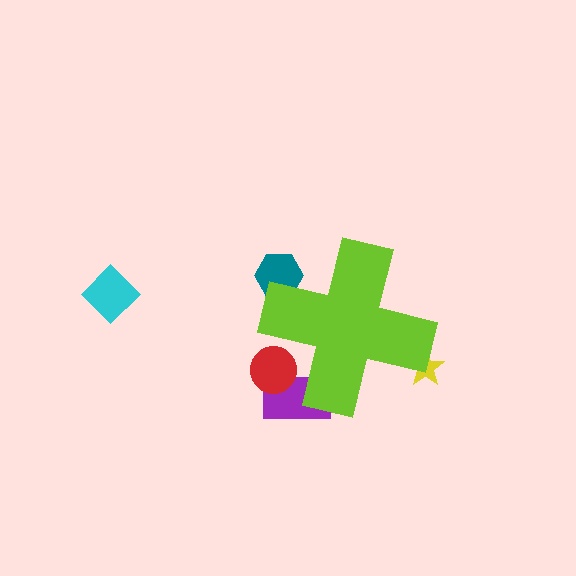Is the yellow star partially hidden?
Yes, the yellow star is partially hidden behind the lime cross.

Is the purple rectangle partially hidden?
Yes, the purple rectangle is partially hidden behind the lime cross.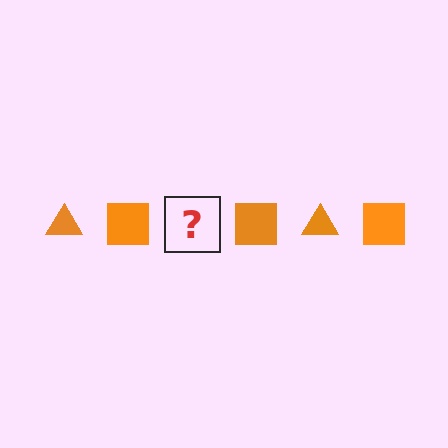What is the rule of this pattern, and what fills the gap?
The rule is that the pattern cycles through triangle, square shapes in orange. The gap should be filled with an orange triangle.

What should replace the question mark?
The question mark should be replaced with an orange triangle.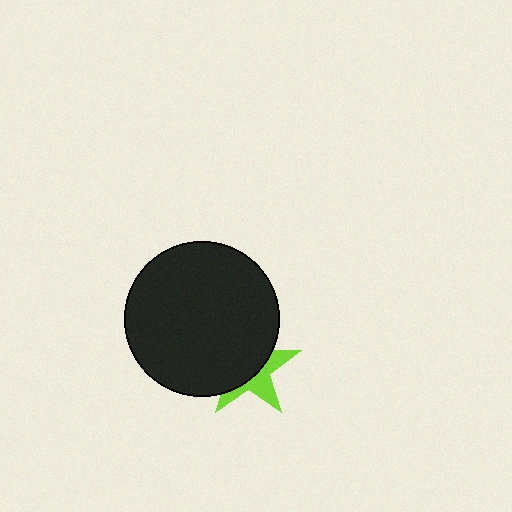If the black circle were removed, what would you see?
You would see the complete lime star.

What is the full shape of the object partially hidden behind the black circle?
The partially hidden object is a lime star.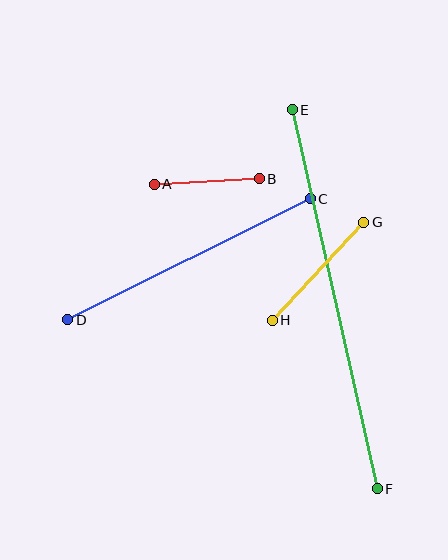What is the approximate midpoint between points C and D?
The midpoint is at approximately (189, 259) pixels.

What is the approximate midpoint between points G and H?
The midpoint is at approximately (318, 271) pixels.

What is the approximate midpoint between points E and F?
The midpoint is at approximately (335, 299) pixels.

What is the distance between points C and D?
The distance is approximately 271 pixels.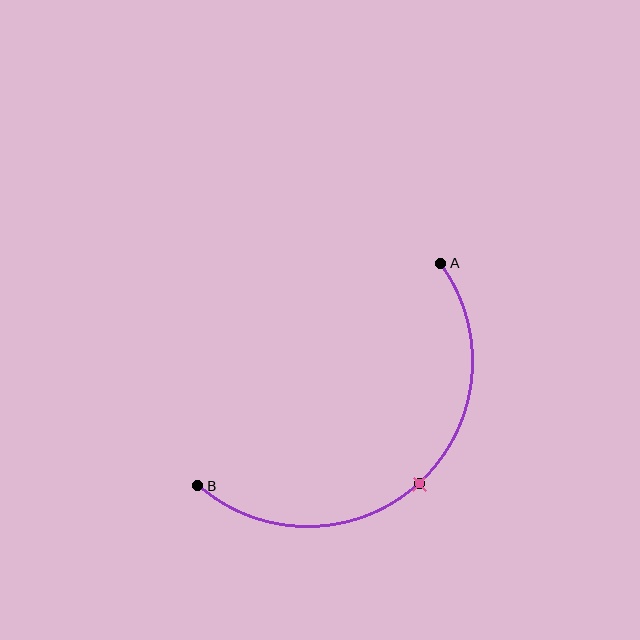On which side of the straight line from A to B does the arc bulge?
The arc bulges below and to the right of the straight line connecting A and B.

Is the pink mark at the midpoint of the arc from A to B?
Yes. The pink mark lies on the arc at equal arc-length from both A and B — it is the arc midpoint.